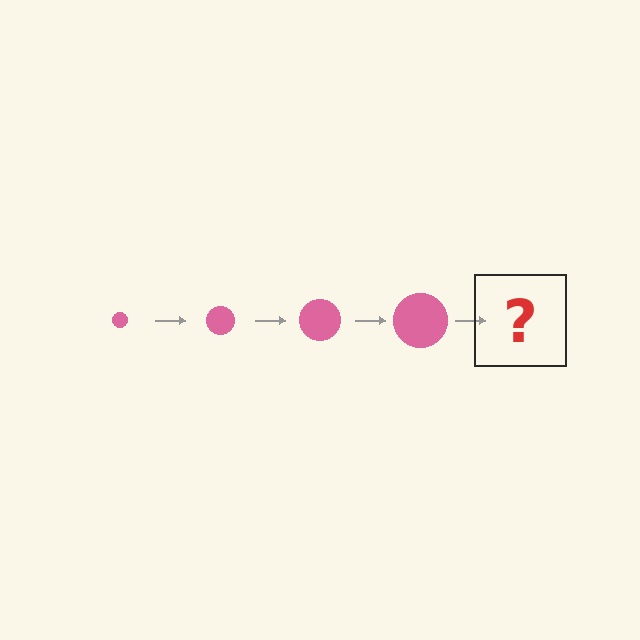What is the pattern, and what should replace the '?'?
The pattern is that the circle gets progressively larger each step. The '?' should be a pink circle, larger than the previous one.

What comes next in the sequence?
The next element should be a pink circle, larger than the previous one.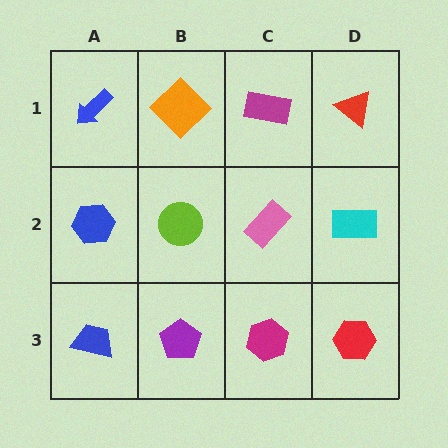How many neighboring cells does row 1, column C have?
3.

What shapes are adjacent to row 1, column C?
A pink rectangle (row 2, column C), an orange diamond (row 1, column B), a red triangle (row 1, column D).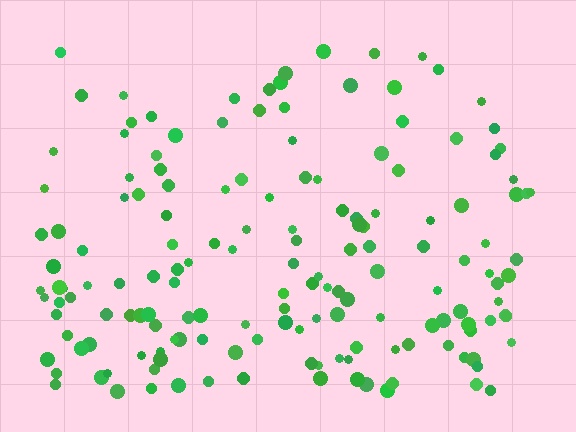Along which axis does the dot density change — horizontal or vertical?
Vertical.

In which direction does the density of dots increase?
From top to bottom, with the bottom side densest.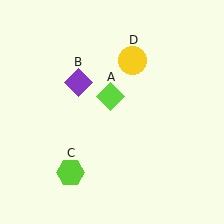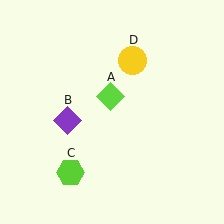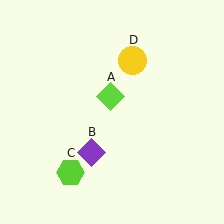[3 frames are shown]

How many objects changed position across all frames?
1 object changed position: purple diamond (object B).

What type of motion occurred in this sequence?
The purple diamond (object B) rotated counterclockwise around the center of the scene.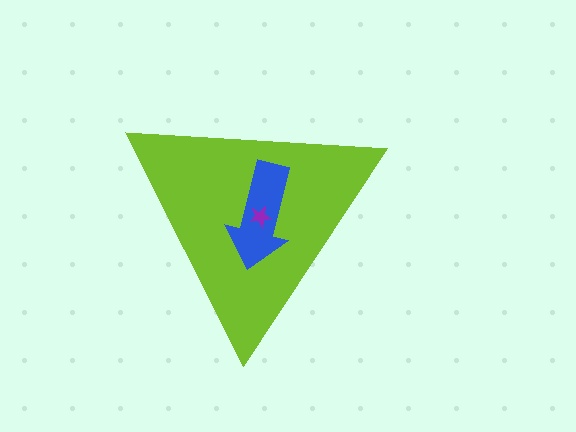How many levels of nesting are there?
3.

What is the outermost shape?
The lime triangle.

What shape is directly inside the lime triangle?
The blue arrow.